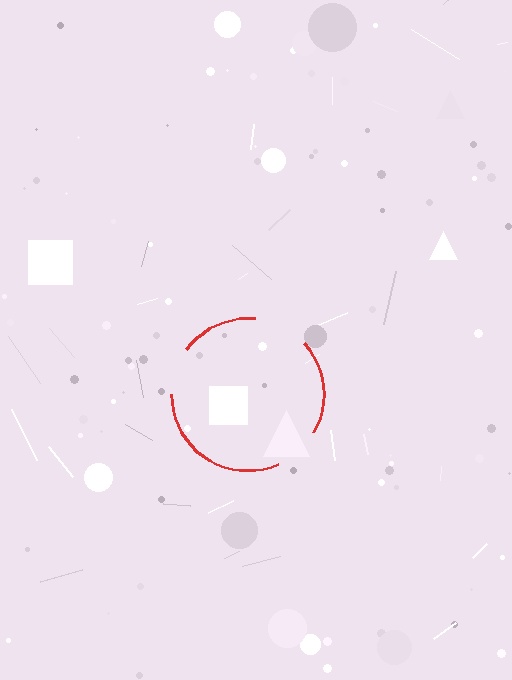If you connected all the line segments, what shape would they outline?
They would outline a circle.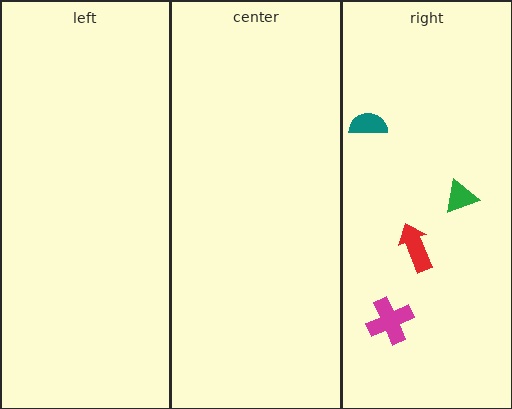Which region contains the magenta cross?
The right region.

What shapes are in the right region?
The magenta cross, the red arrow, the teal semicircle, the green triangle.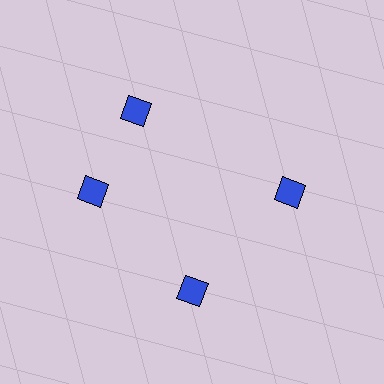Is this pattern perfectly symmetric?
No. The 4 blue diamonds are arranged in a ring, but one element near the 12 o'clock position is rotated out of alignment along the ring, breaking the 4-fold rotational symmetry.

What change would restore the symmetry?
The symmetry would be restored by rotating it back into even spacing with its neighbors so that all 4 diamonds sit at equal angles and equal distance from the center.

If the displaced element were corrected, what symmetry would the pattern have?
It would have 4-fold rotational symmetry — the pattern would map onto itself every 90 degrees.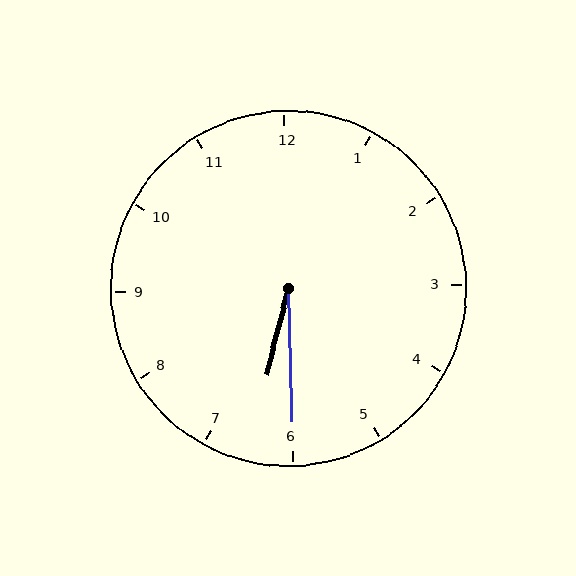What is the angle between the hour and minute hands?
Approximately 15 degrees.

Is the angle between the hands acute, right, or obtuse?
It is acute.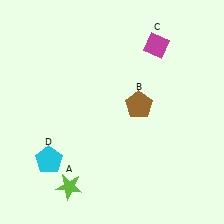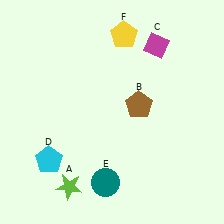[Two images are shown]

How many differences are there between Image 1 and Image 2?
There are 2 differences between the two images.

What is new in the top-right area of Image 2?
A yellow pentagon (F) was added in the top-right area of Image 2.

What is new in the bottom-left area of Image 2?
A teal circle (E) was added in the bottom-left area of Image 2.